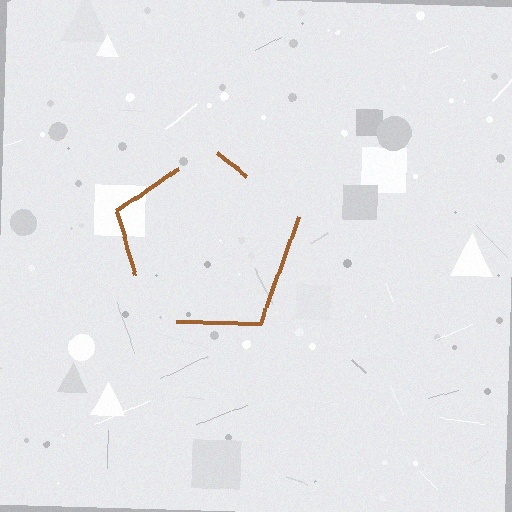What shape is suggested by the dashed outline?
The dashed outline suggests a pentagon.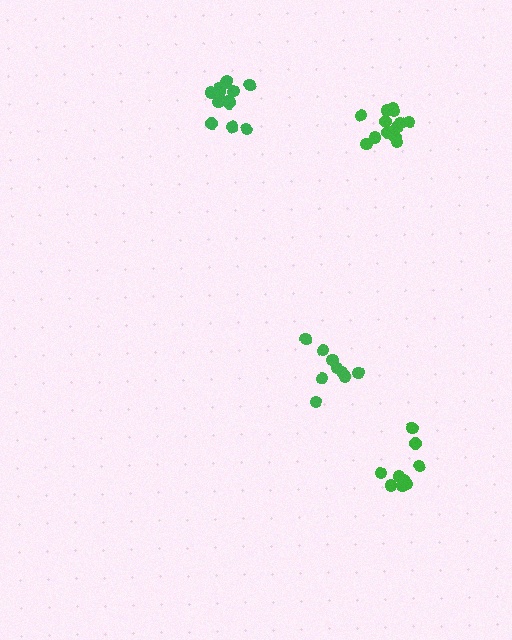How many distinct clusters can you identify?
There are 4 distinct clusters.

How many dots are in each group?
Group 1: 9 dots, Group 2: 13 dots, Group 3: 9 dots, Group 4: 14 dots (45 total).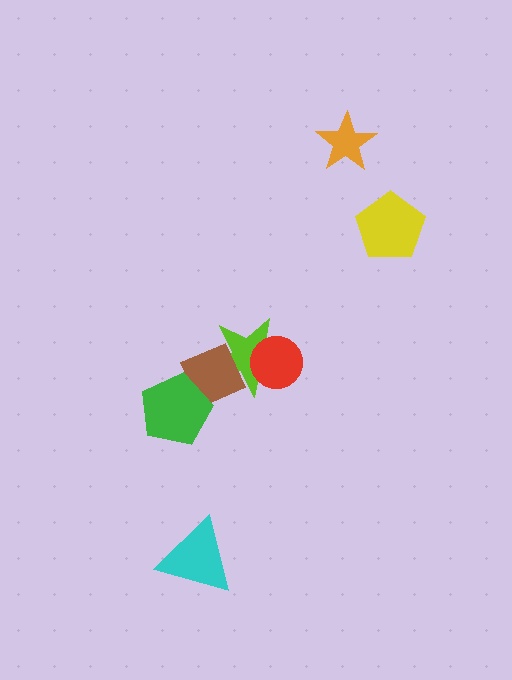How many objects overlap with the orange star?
0 objects overlap with the orange star.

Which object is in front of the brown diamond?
The green pentagon is in front of the brown diamond.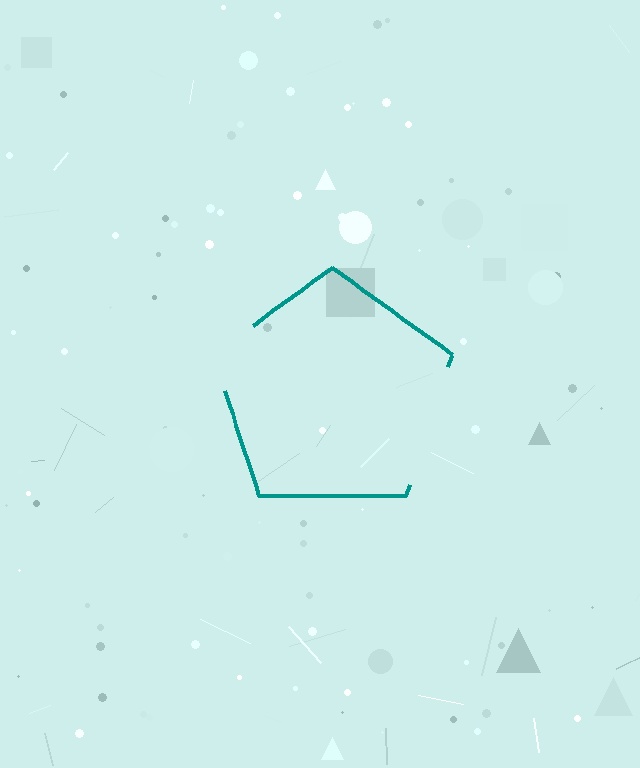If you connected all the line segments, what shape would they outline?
They would outline a pentagon.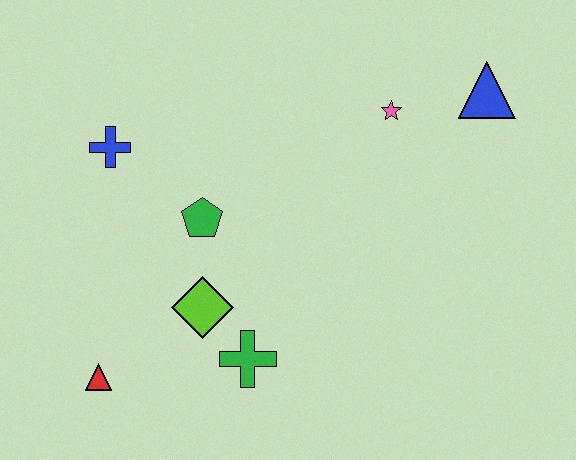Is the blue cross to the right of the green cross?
No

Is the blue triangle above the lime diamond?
Yes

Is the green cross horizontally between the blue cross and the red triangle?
No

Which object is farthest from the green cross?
The blue triangle is farthest from the green cross.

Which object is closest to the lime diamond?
The green cross is closest to the lime diamond.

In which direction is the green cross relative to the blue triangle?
The green cross is below the blue triangle.